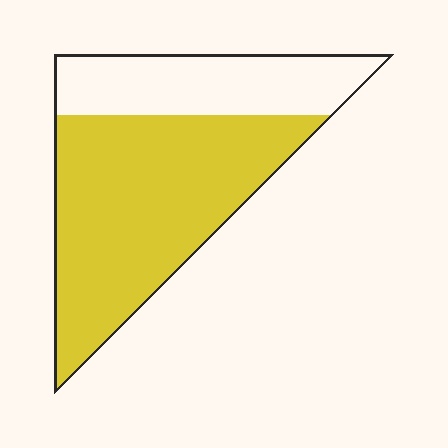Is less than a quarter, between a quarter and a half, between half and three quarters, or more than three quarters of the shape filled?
Between half and three quarters.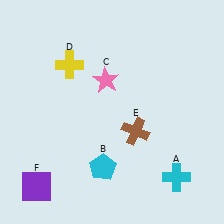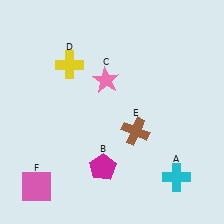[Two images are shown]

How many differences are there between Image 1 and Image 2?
There are 2 differences between the two images.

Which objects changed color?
B changed from cyan to magenta. F changed from purple to pink.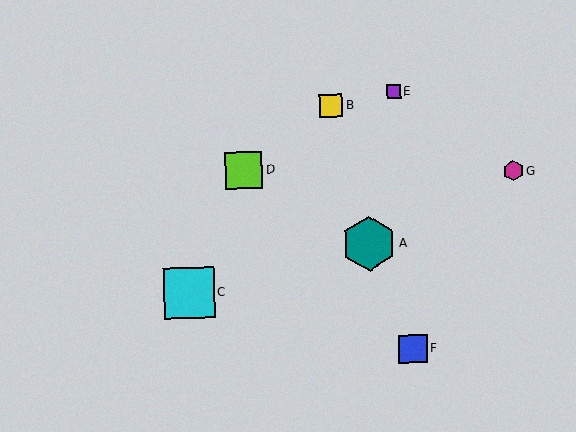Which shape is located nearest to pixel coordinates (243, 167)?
The lime square (labeled D) at (244, 170) is nearest to that location.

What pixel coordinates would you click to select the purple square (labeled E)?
Click at (393, 91) to select the purple square E.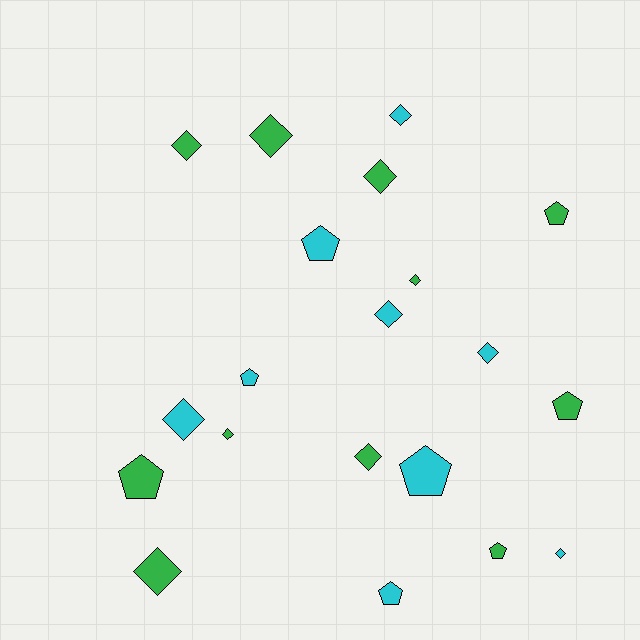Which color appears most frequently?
Green, with 11 objects.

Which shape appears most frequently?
Diamond, with 12 objects.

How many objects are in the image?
There are 20 objects.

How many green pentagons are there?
There are 4 green pentagons.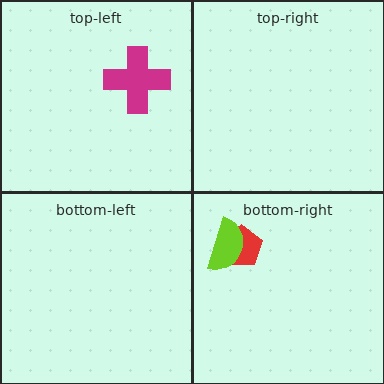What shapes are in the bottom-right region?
The red pentagon, the lime semicircle.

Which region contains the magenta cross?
The top-left region.